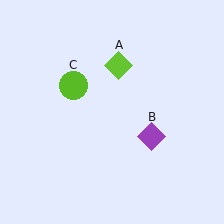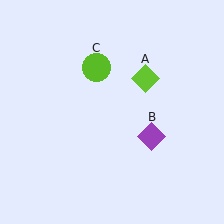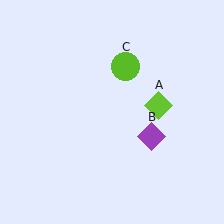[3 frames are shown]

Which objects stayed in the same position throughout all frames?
Purple diamond (object B) remained stationary.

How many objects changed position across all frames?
2 objects changed position: lime diamond (object A), lime circle (object C).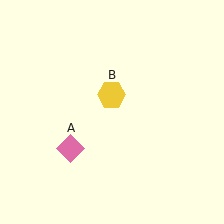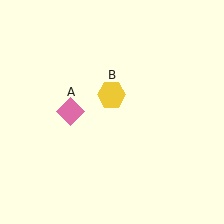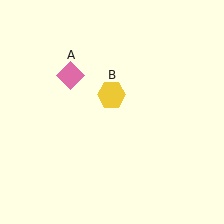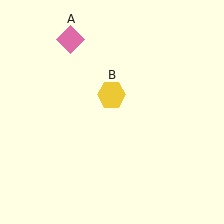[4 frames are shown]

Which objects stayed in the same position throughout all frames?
Yellow hexagon (object B) remained stationary.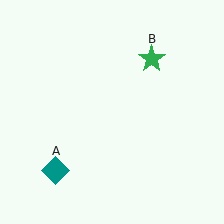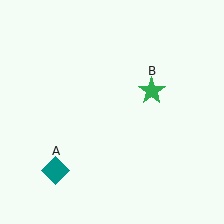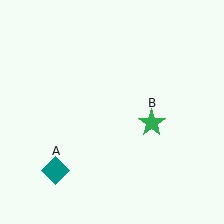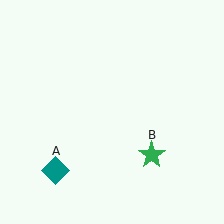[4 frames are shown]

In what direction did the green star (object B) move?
The green star (object B) moved down.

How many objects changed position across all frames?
1 object changed position: green star (object B).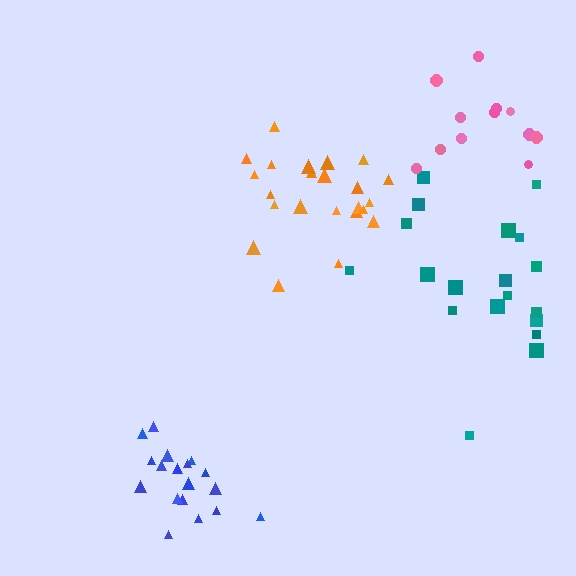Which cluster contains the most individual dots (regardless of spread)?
Orange (23).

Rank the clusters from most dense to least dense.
blue, orange, pink, teal.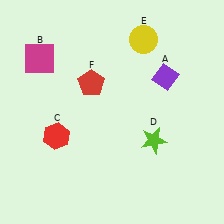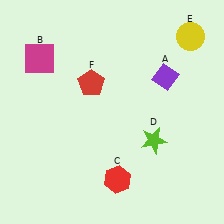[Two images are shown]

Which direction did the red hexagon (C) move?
The red hexagon (C) moved right.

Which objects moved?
The objects that moved are: the red hexagon (C), the yellow circle (E).